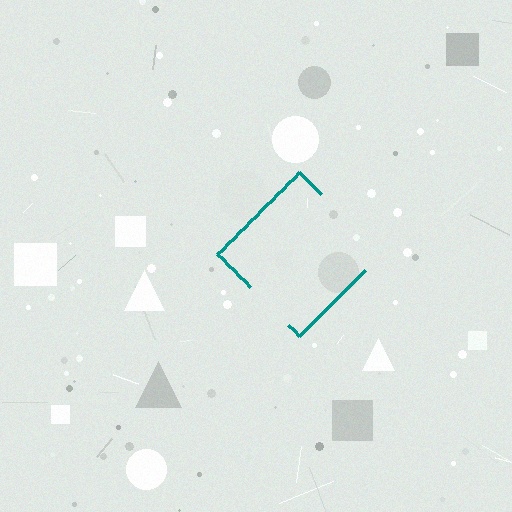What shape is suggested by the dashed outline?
The dashed outline suggests a diamond.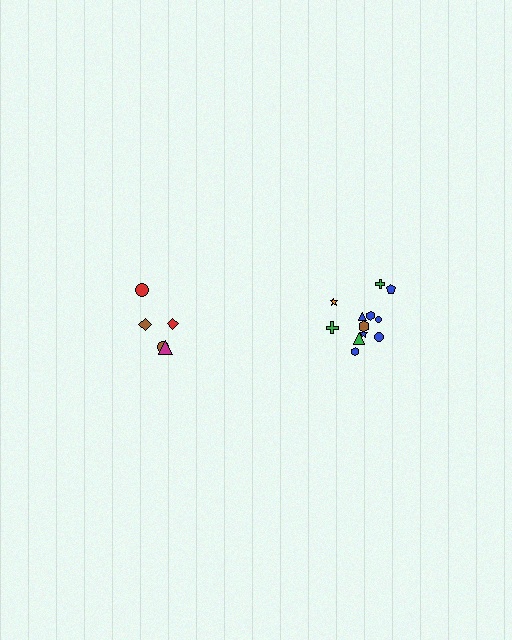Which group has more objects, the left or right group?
The right group.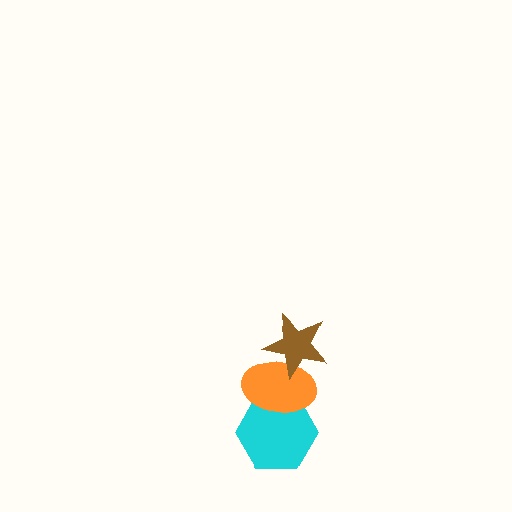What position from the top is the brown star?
The brown star is 1st from the top.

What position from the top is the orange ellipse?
The orange ellipse is 2nd from the top.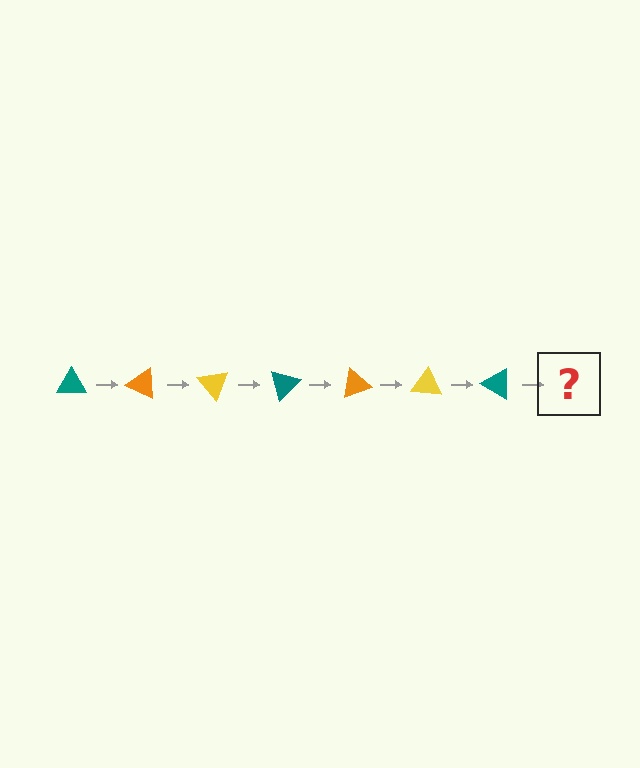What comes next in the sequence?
The next element should be an orange triangle, rotated 175 degrees from the start.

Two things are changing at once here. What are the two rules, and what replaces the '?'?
The two rules are that it rotates 25 degrees each step and the color cycles through teal, orange, and yellow. The '?' should be an orange triangle, rotated 175 degrees from the start.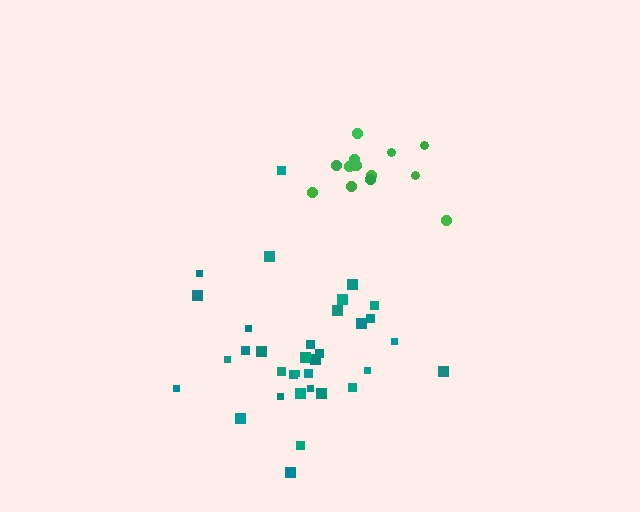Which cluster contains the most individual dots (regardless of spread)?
Teal (35).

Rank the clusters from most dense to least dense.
green, teal.